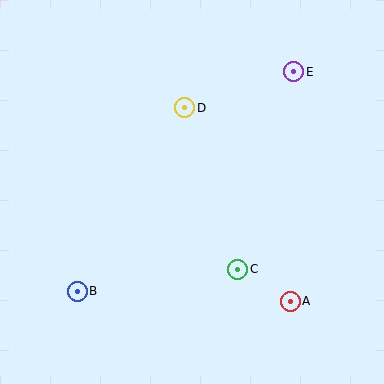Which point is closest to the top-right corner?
Point E is closest to the top-right corner.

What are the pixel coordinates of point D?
Point D is at (185, 108).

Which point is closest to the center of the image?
Point D at (185, 108) is closest to the center.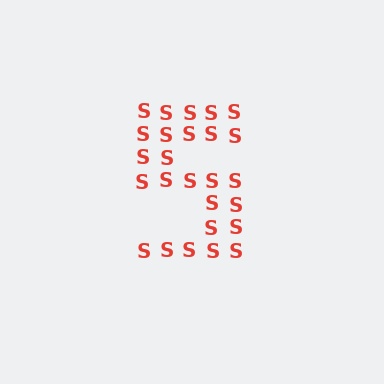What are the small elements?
The small elements are letter S's.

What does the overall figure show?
The overall figure shows the digit 5.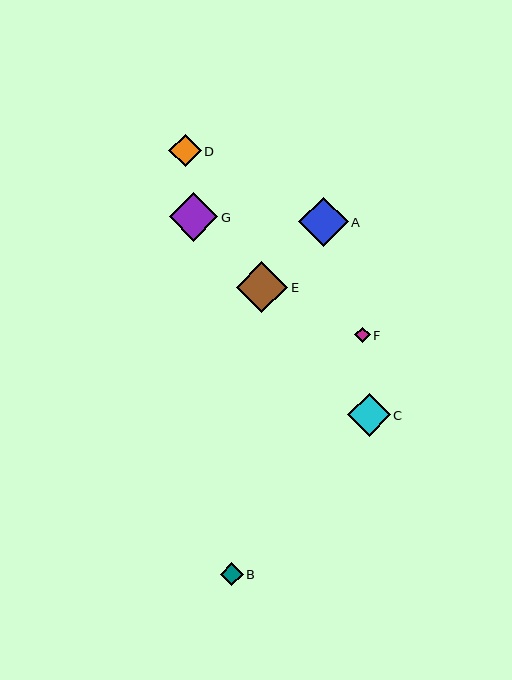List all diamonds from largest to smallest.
From largest to smallest: E, A, G, C, D, B, F.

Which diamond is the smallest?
Diamond F is the smallest with a size of approximately 15 pixels.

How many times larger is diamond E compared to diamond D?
Diamond E is approximately 1.6 times the size of diamond D.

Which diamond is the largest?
Diamond E is the largest with a size of approximately 52 pixels.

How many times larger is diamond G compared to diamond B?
Diamond G is approximately 2.1 times the size of diamond B.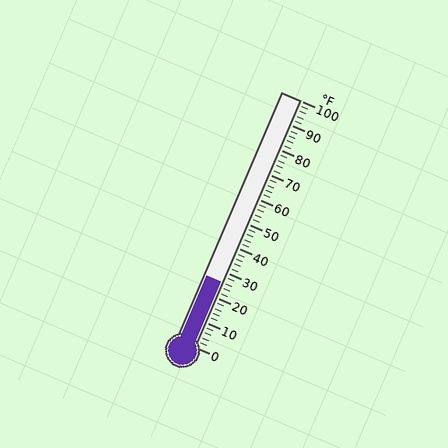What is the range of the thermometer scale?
The thermometer scale ranges from 0°F to 100°F.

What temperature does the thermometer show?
The thermometer shows approximately 26°F.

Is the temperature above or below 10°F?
The temperature is above 10°F.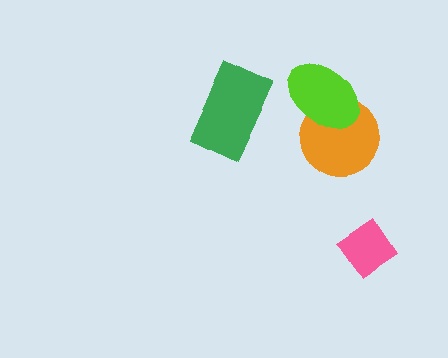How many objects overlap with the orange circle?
1 object overlaps with the orange circle.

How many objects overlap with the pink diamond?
0 objects overlap with the pink diamond.